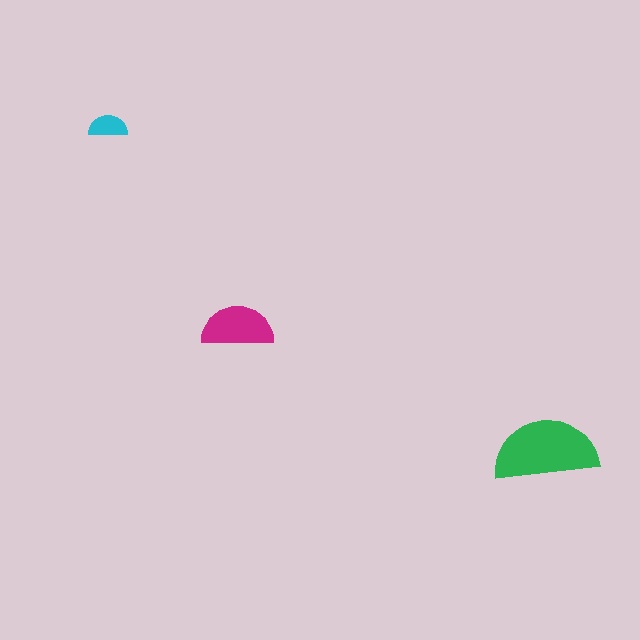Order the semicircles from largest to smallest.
the green one, the magenta one, the cyan one.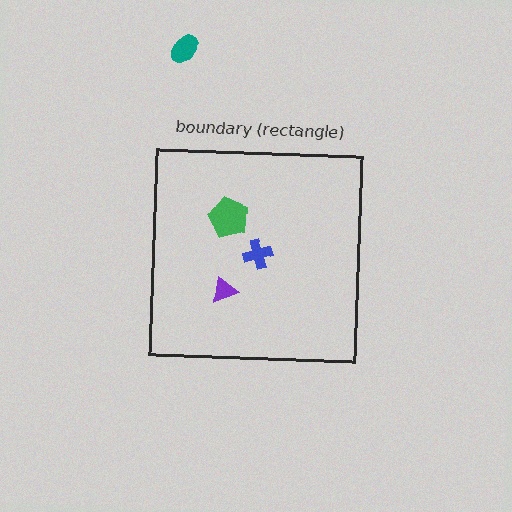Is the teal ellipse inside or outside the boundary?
Outside.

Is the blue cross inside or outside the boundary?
Inside.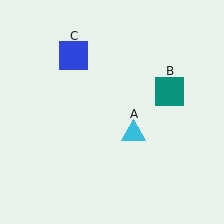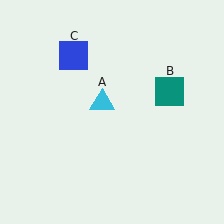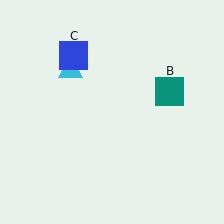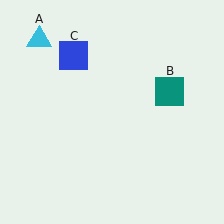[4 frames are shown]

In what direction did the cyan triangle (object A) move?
The cyan triangle (object A) moved up and to the left.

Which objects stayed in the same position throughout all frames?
Teal square (object B) and blue square (object C) remained stationary.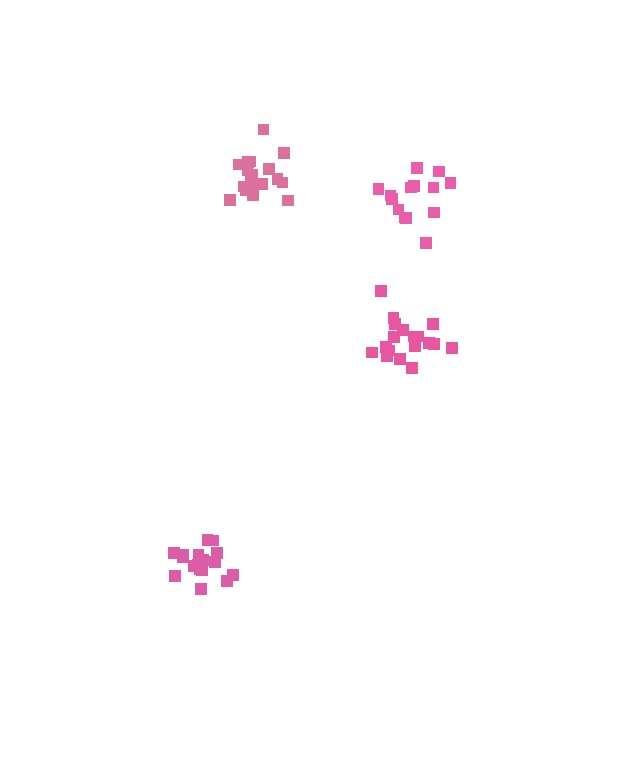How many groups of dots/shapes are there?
There are 4 groups.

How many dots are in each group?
Group 1: 18 dots, Group 2: 17 dots, Group 3: 14 dots, Group 4: 18 dots (67 total).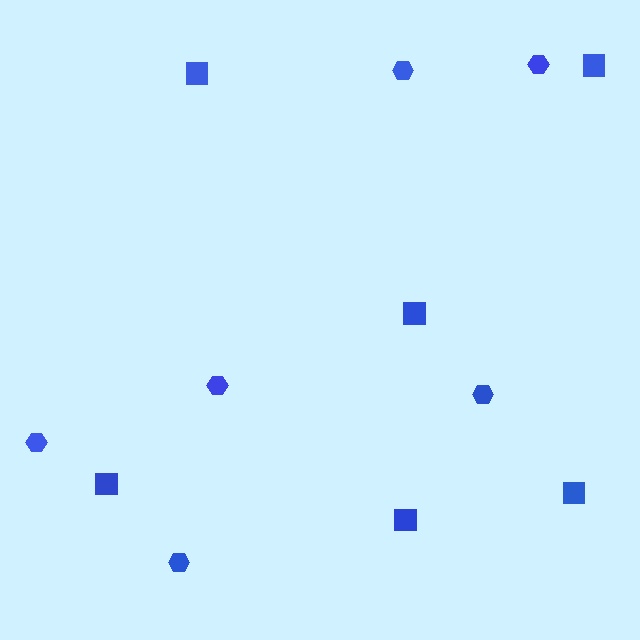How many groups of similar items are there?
There are 2 groups: one group of squares (6) and one group of hexagons (6).